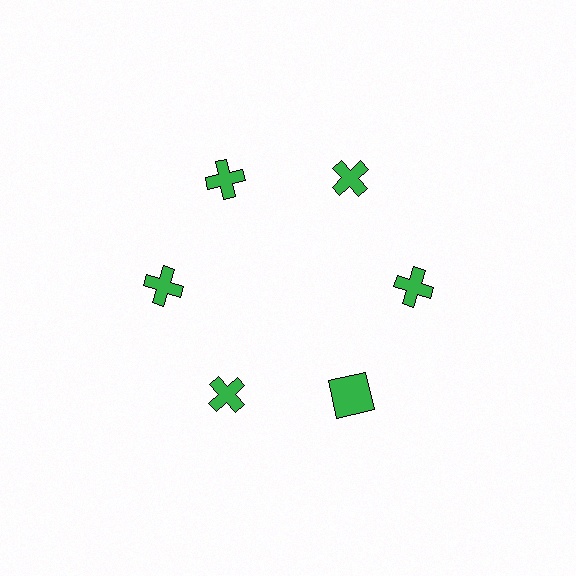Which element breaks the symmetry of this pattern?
The green square at roughly the 5 o'clock position breaks the symmetry. All other shapes are green crosses.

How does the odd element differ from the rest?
It has a different shape: square instead of cross.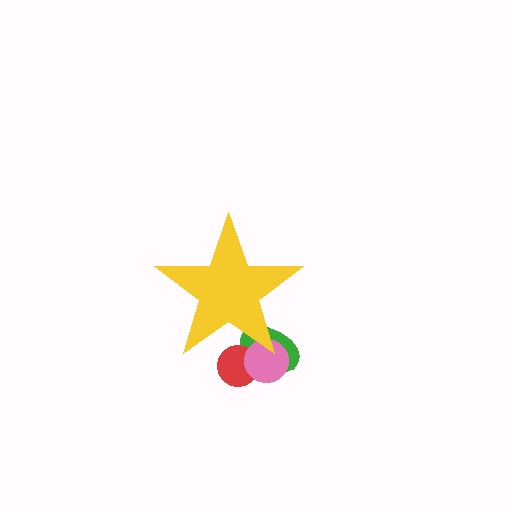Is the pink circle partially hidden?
Yes, the pink circle is partially hidden behind the yellow star.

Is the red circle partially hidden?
Yes, the red circle is partially hidden behind the yellow star.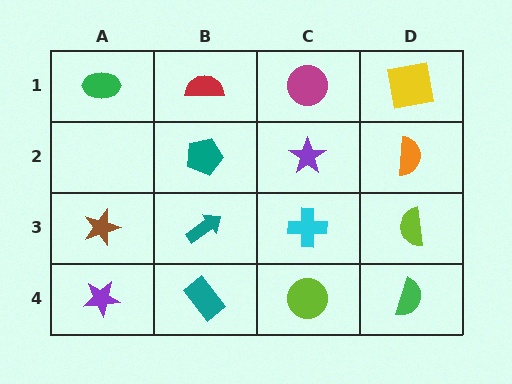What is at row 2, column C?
A purple star.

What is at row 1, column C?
A magenta circle.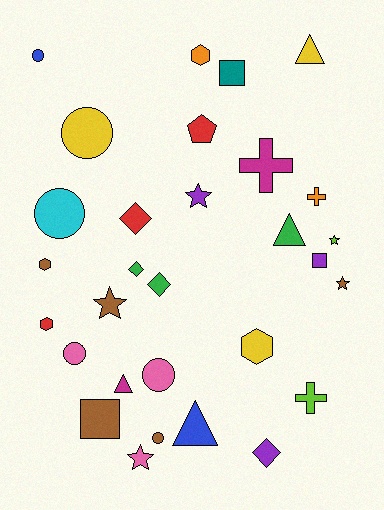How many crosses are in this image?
There are 3 crosses.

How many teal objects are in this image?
There is 1 teal object.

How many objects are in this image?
There are 30 objects.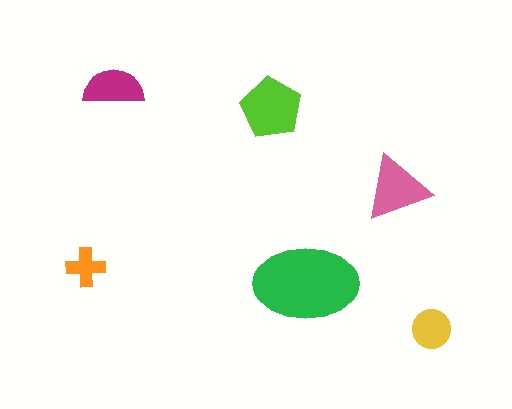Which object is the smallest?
The orange cross.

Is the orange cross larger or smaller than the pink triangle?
Smaller.